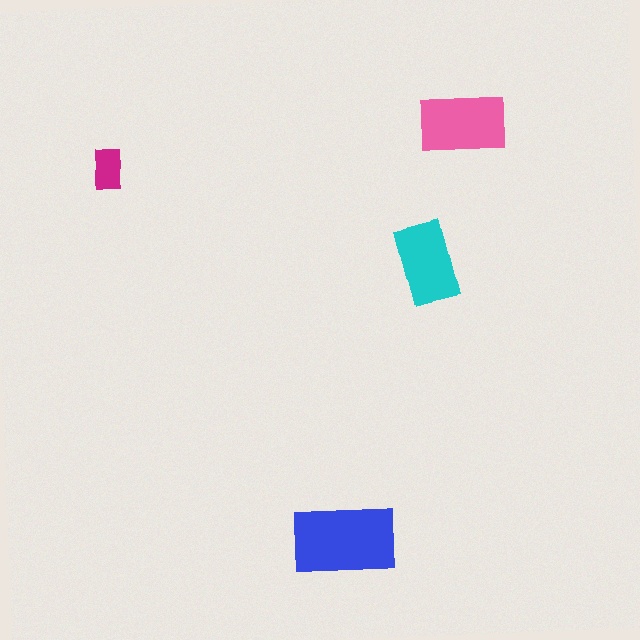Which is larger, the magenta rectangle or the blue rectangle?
The blue one.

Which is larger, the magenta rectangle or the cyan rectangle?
The cyan one.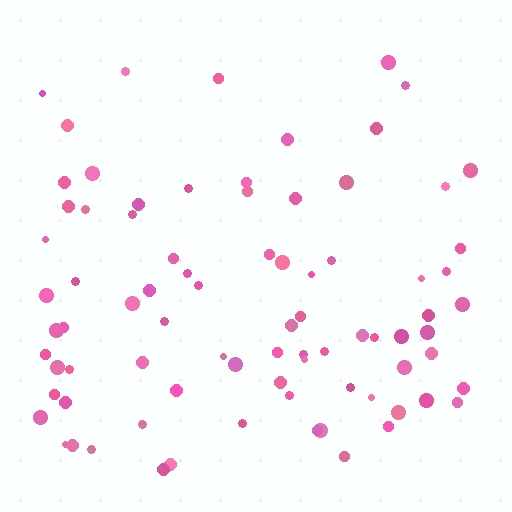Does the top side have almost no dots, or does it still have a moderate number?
Still a moderate number, just noticeably fewer than the bottom.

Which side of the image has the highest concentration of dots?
The bottom.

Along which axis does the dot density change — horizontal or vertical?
Vertical.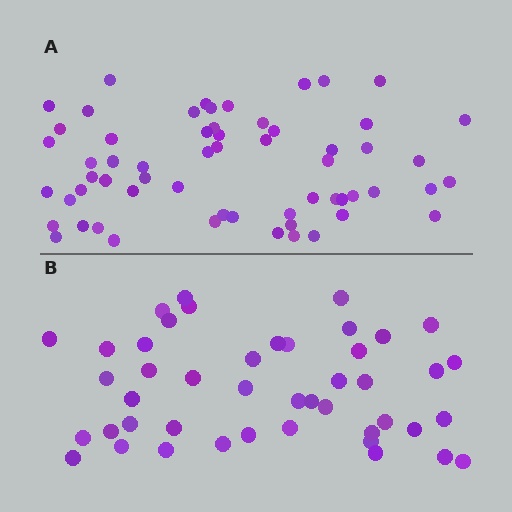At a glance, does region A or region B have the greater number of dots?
Region A (the top region) has more dots.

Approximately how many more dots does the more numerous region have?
Region A has approximately 15 more dots than region B.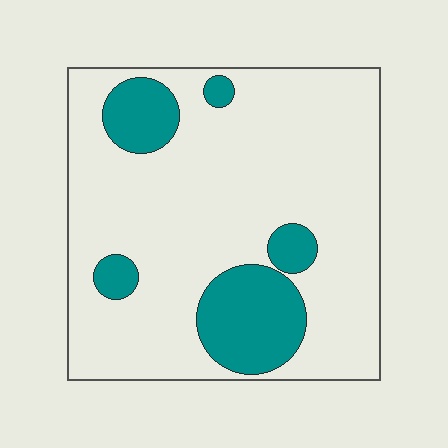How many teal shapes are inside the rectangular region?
5.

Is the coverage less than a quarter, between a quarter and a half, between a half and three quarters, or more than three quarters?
Less than a quarter.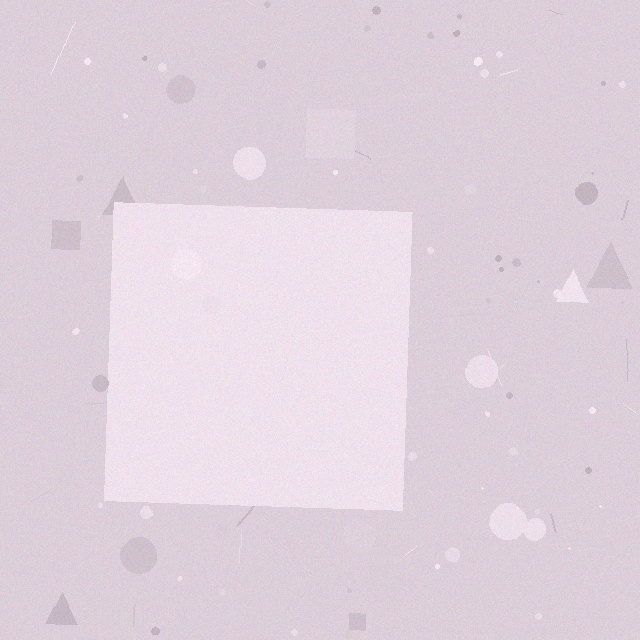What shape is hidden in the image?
A square is hidden in the image.